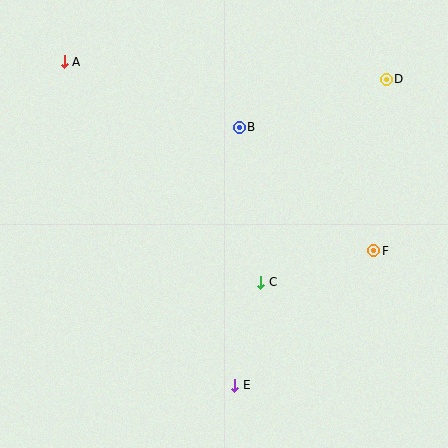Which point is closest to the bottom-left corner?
Point E is closest to the bottom-left corner.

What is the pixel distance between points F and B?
The distance between F and B is 183 pixels.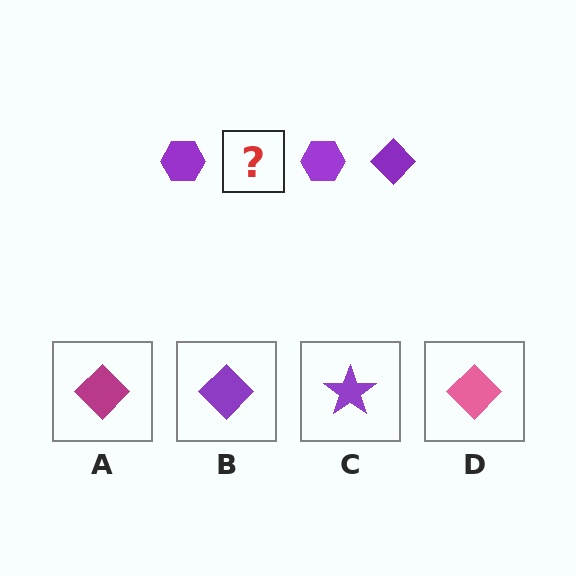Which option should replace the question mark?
Option B.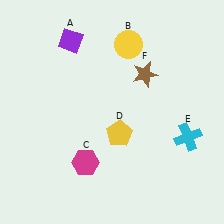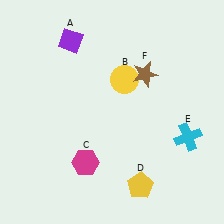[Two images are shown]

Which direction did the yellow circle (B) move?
The yellow circle (B) moved down.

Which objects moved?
The objects that moved are: the yellow circle (B), the yellow pentagon (D).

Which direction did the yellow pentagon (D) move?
The yellow pentagon (D) moved down.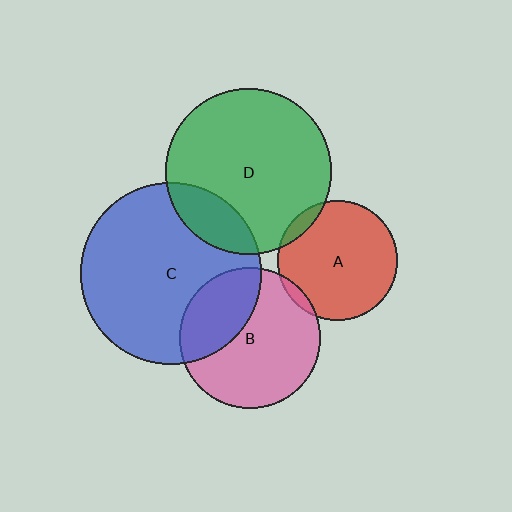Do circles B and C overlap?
Yes.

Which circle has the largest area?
Circle C (blue).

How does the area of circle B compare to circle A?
Approximately 1.4 times.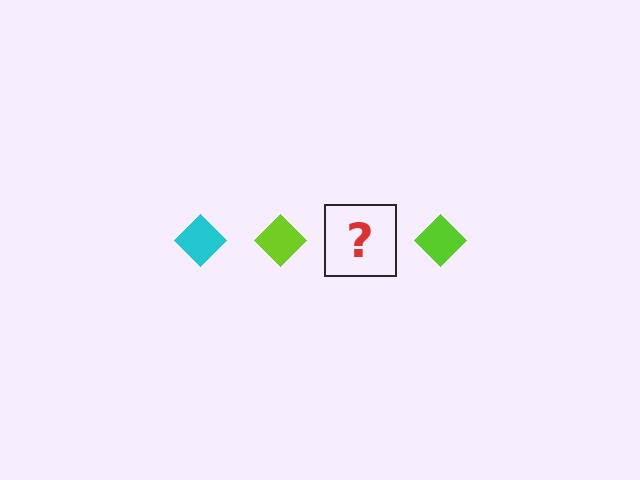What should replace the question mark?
The question mark should be replaced with a cyan diamond.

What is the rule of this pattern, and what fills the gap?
The rule is that the pattern cycles through cyan, lime diamonds. The gap should be filled with a cyan diamond.